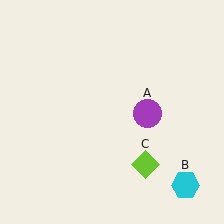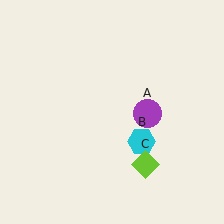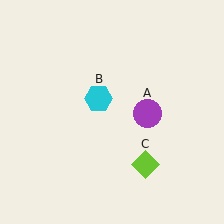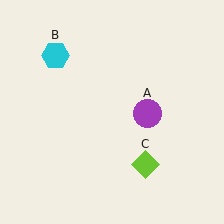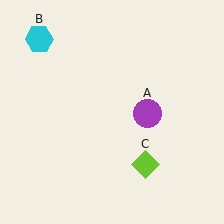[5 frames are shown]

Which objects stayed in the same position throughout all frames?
Purple circle (object A) and lime diamond (object C) remained stationary.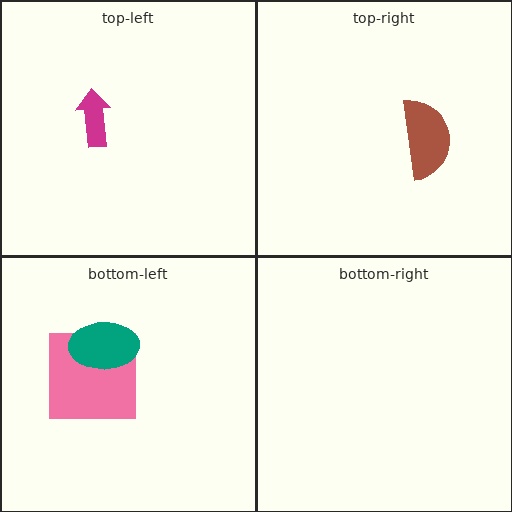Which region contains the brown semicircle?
The top-right region.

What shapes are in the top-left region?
The magenta arrow.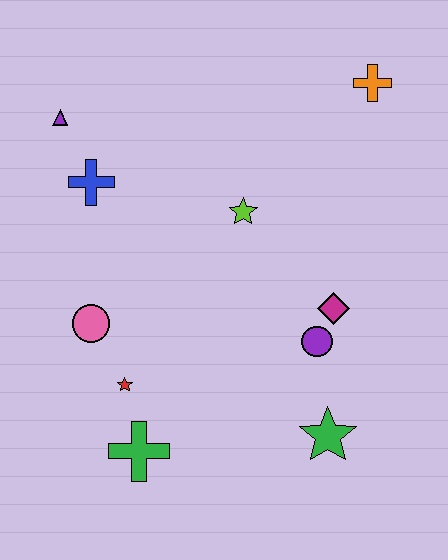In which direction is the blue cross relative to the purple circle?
The blue cross is to the left of the purple circle.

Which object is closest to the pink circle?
The red star is closest to the pink circle.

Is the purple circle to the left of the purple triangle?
No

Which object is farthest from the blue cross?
The green star is farthest from the blue cross.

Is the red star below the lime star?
Yes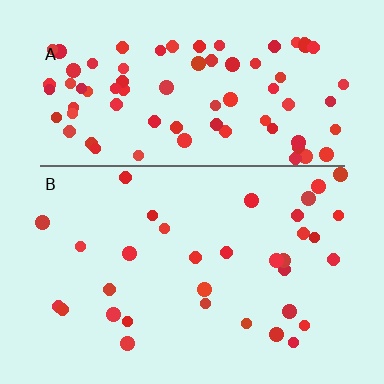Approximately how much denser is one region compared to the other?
Approximately 2.4× — region A over region B.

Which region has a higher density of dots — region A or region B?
A (the top).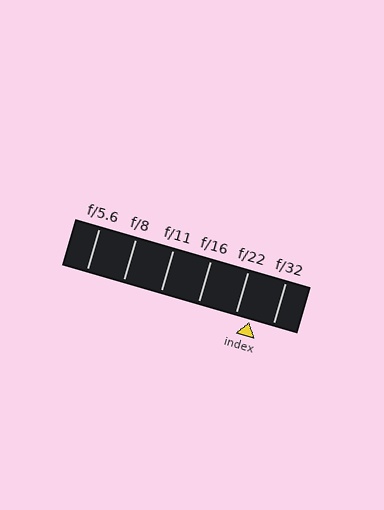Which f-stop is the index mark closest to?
The index mark is closest to f/22.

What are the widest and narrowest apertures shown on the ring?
The widest aperture shown is f/5.6 and the narrowest is f/32.